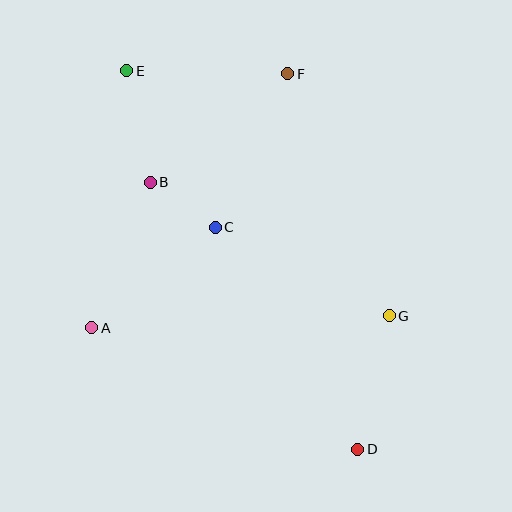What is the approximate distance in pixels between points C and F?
The distance between C and F is approximately 169 pixels.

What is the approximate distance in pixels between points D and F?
The distance between D and F is approximately 382 pixels.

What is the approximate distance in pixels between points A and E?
The distance between A and E is approximately 259 pixels.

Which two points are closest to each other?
Points B and C are closest to each other.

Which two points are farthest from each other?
Points D and E are farthest from each other.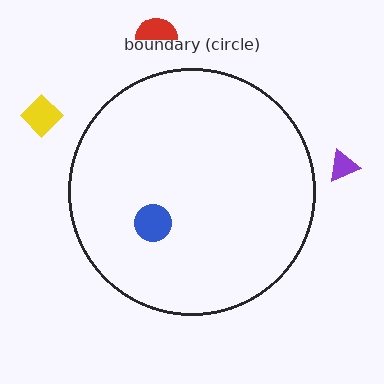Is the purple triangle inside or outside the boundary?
Outside.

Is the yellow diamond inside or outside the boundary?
Outside.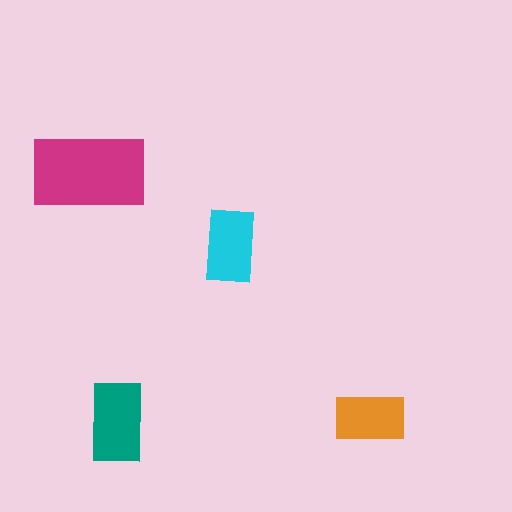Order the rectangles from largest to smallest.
the magenta one, the teal one, the cyan one, the orange one.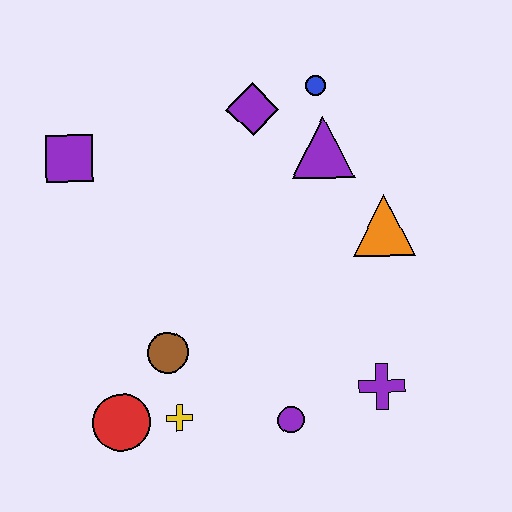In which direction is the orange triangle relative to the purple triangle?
The orange triangle is below the purple triangle.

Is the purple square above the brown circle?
Yes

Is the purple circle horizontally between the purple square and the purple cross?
Yes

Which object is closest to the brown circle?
The yellow cross is closest to the brown circle.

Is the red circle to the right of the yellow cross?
No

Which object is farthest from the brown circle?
The blue circle is farthest from the brown circle.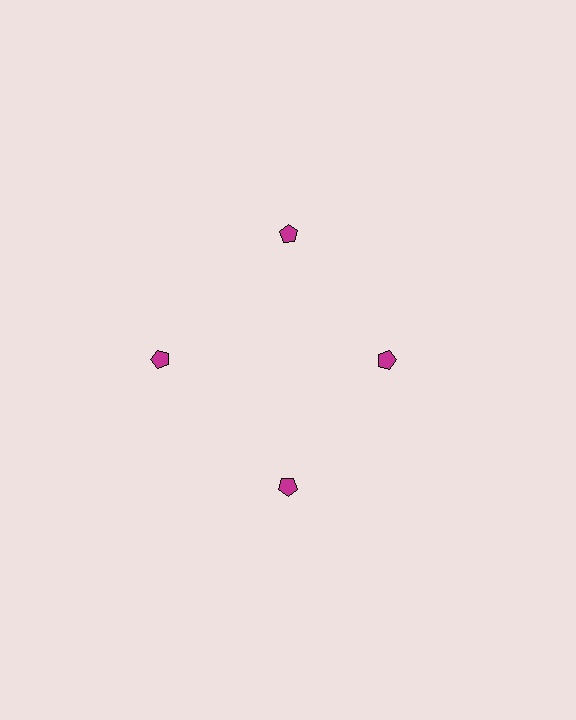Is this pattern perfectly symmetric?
No. The 4 magenta pentagons are arranged in a ring, but one element near the 3 o'clock position is pulled inward toward the center, breaking the 4-fold rotational symmetry.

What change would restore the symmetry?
The symmetry would be restored by moving it outward, back onto the ring so that all 4 pentagons sit at equal angles and equal distance from the center.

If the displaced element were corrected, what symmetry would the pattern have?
It would have 4-fold rotational symmetry — the pattern would map onto itself every 90 degrees.